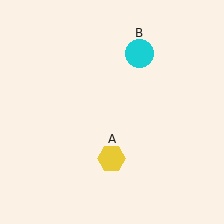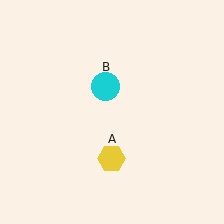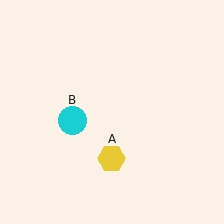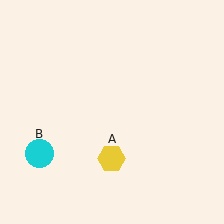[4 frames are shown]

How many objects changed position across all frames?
1 object changed position: cyan circle (object B).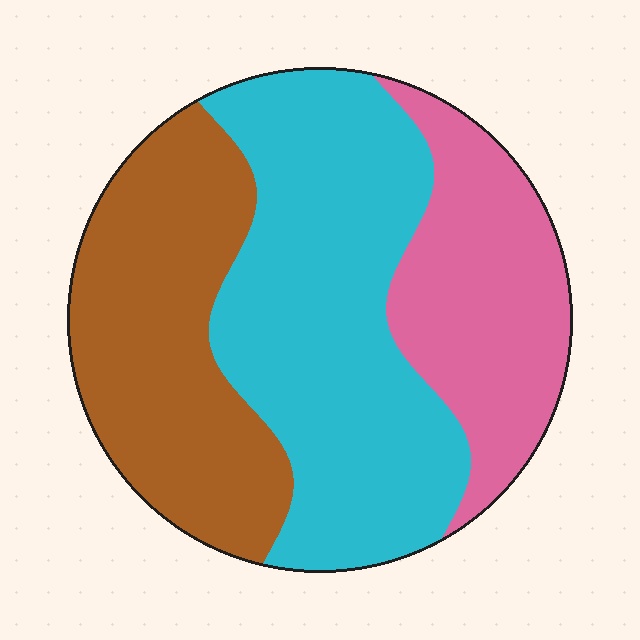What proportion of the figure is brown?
Brown takes up between a quarter and a half of the figure.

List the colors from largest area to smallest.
From largest to smallest: cyan, brown, pink.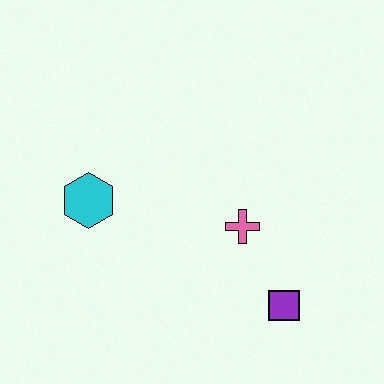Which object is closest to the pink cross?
The purple square is closest to the pink cross.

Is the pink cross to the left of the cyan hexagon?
No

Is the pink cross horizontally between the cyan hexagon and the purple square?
Yes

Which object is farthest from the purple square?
The cyan hexagon is farthest from the purple square.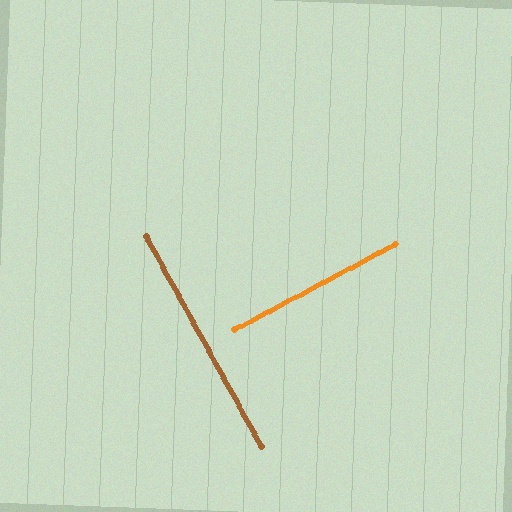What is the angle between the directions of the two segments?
Approximately 89 degrees.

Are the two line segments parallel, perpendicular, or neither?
Perpendicular — they meet at approximately 89°.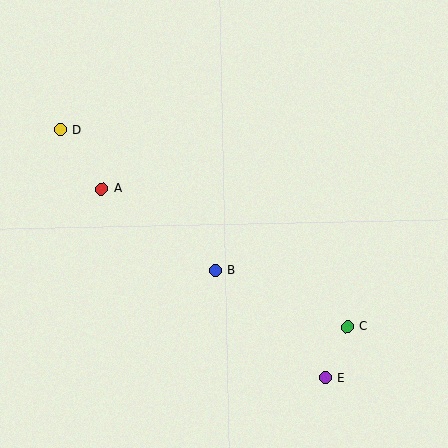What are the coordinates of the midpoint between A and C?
The midpoint between A and C is at (225, 258).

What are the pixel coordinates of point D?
Point D is at (60, 130).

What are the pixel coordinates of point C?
Point C is at (347, 327).